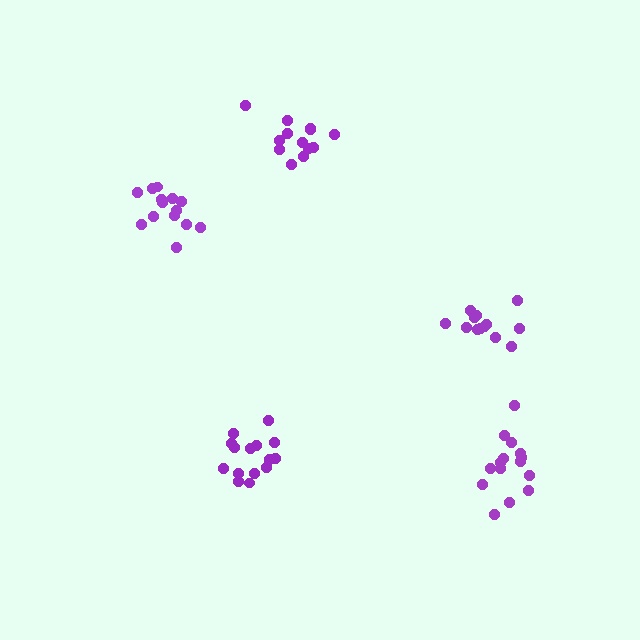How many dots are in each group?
Group 1: 15 dots, Group 2: 13 dots, Group 3: 13 dots, Group 4: 14 dots, Group 5: 16 dots (71 total).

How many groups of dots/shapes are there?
There are 5 groups.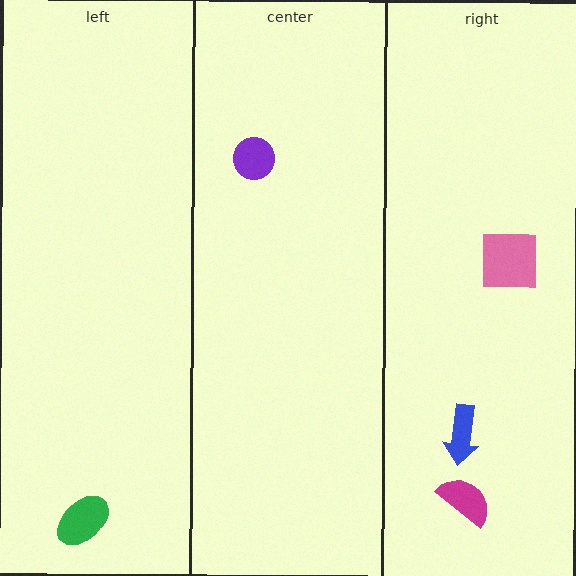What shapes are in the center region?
The purple circle.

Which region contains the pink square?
The right region.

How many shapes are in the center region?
1.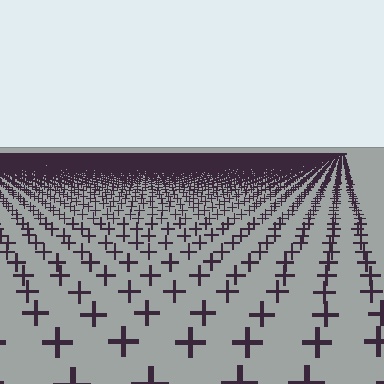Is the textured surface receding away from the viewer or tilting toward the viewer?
The surface is receding away from the viewer. Texture elements get smaller and denser toward the top.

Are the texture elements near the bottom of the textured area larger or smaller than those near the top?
Larger. Near the bottom, elements are closer to the viewer and appear at a bigger on-screen size.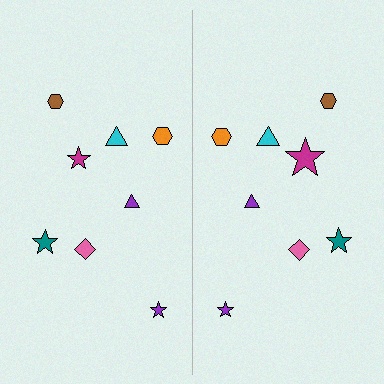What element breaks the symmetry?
The magenta star on the right side has a different size than its mirror counterpart.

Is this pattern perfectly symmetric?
No, the pattern is not perfectly symmetric. The magenta star on the right side has a different size than its mirror counterpart.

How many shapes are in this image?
There are 16 shapes in this image.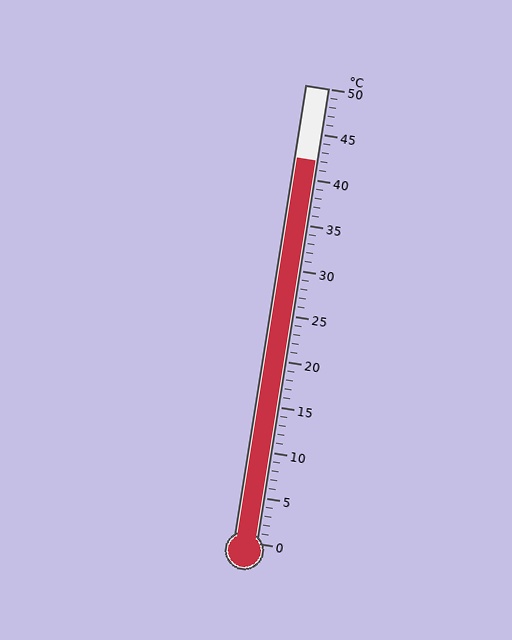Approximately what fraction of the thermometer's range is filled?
The thermometer is filled to approximately 85% of its range.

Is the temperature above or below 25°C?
The temperature is above 25°C.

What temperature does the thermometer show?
The thermometer shows approximately 42°C.